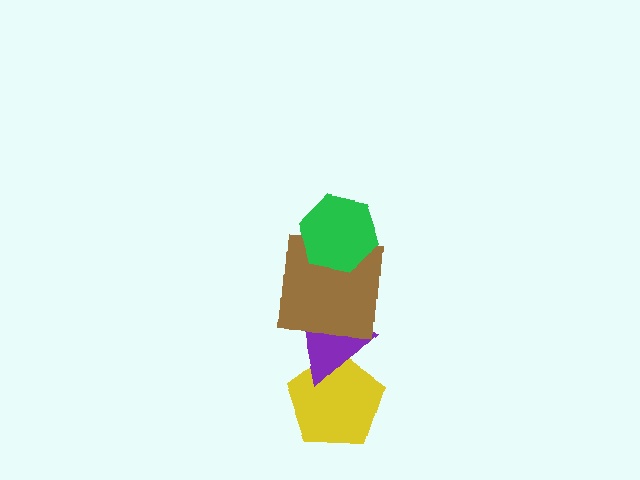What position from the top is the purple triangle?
The purple triangle is 3rd from the top.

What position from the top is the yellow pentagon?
The yellow pentagon is 4th from the top.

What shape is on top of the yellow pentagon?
The purple triangle is on top of the yellow pentagon.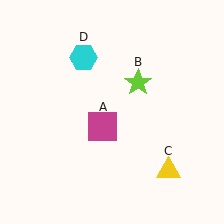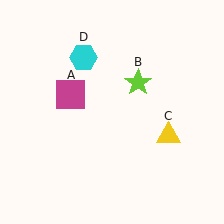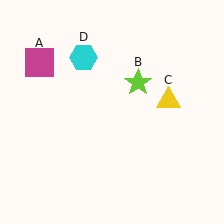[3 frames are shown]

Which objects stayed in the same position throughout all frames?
Lime star (object B) and cyan hexagon (object D) remained stationary.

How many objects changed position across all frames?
2 objects changed position: magenta square (object A), yellow triangle (object C).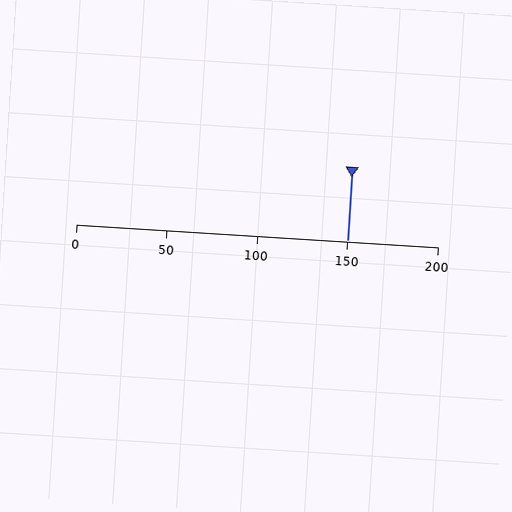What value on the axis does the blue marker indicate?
The marker indicates approximately 150.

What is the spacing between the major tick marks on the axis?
The major ticks are spaced 50 apart.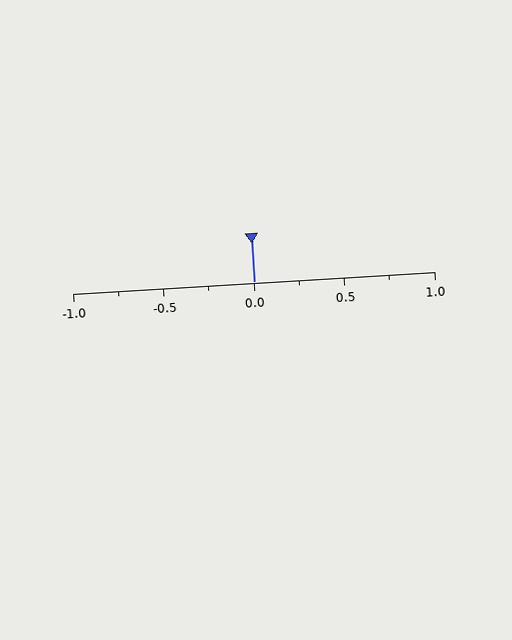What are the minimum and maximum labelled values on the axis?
The axis runs from -1.0 to 1.0.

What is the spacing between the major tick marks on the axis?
The major ticks are spaced 0.5 apart.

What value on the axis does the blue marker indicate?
The marker indicates approximately 0.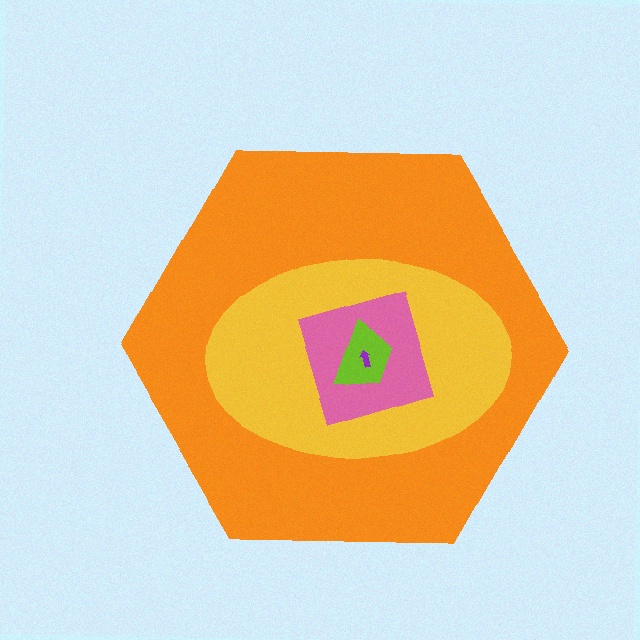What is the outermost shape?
The orange hexagon.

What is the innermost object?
The purple arrow.